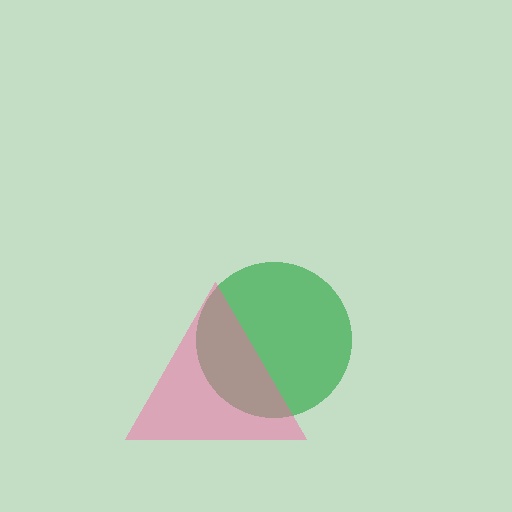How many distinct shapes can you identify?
There are 2 distinct shapes: a green circle, a pink triangle.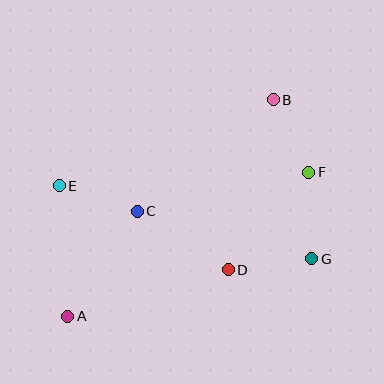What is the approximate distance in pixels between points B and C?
The distance between B and C is approximately 176 pixels.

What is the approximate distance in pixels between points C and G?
The distance between C and G is approximately 181 pixels.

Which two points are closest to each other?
Points B and F are closest to each other.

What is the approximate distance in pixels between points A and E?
The distance between A and E is approximately 130 pixels.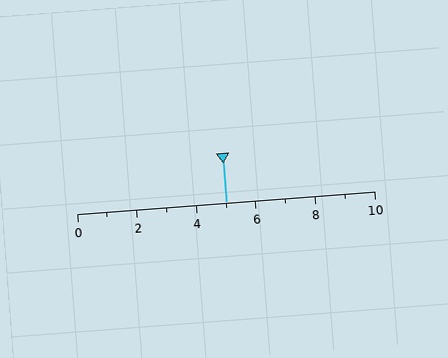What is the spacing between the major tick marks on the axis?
The major ticks are spaced 2 apart.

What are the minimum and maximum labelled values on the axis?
The axis runs from 0 to 10.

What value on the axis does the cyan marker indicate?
The marker indicates approximately 5.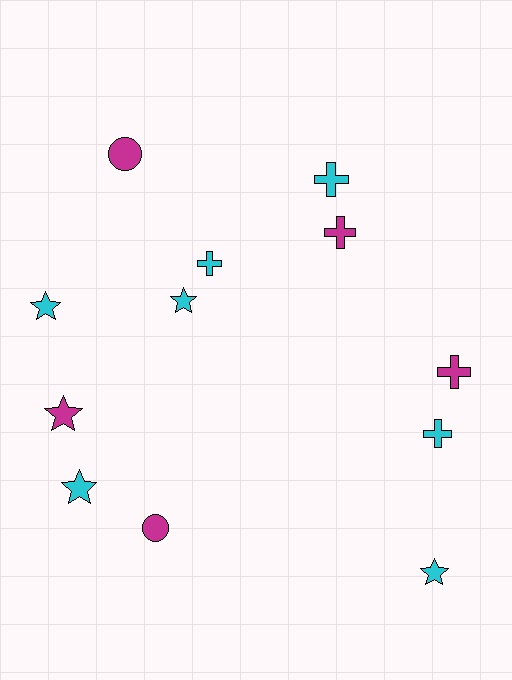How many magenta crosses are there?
There are 2 magenta crosses.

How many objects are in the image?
There are 12 objects.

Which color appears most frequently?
Cyan, with 7 objects.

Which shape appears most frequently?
Star, with 5 objects.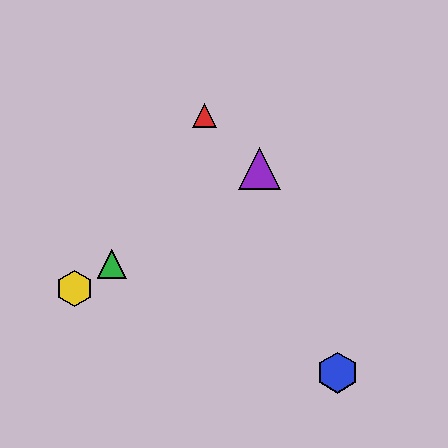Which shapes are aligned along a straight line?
The green triangle, the yellow hexagon, the purple triangle are aligned along a straight line.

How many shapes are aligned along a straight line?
3 shapes (the green triangle, the yellow hexagon, the purple triangle) are aligned along a straight line.